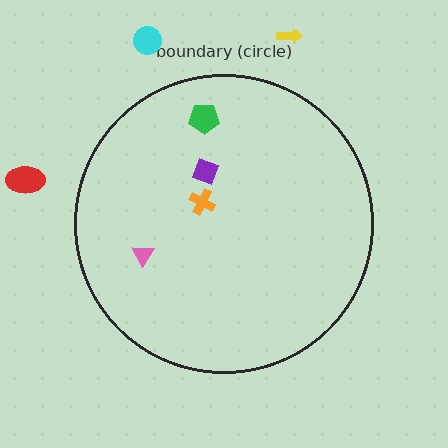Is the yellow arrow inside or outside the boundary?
Outside.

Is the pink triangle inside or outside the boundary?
Inside.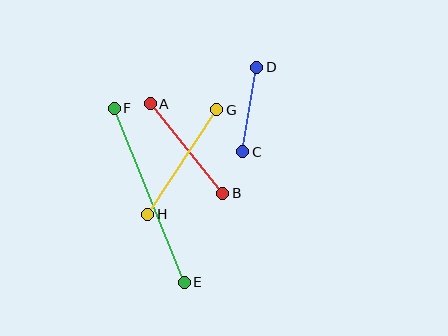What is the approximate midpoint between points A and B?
The midpoint is at approximately (186, 149) pixels.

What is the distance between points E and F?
The distance is approximately 188 pixels.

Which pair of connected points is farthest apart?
Points E and F are farthest apart.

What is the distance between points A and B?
The distance is approximately 115 pixels.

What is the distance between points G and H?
The distance is approximately 125 pixels.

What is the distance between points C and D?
The distance is approximately 86 pixels.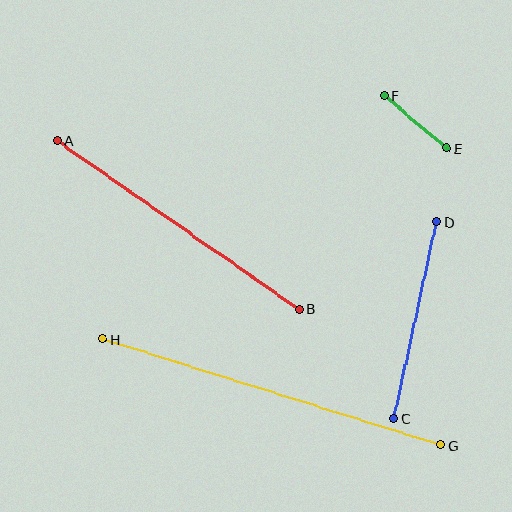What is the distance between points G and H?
The distance is approximately 354 pixels.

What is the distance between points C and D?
The distance is approximately 201 pixels.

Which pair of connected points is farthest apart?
Points G and H are farthest apart.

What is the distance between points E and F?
The distance is approximately 82 pixels.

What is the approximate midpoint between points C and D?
The midpoint is at approximately (415, 320) pixels.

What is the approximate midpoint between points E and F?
The midpoint is at approximately (415, 122) pixels.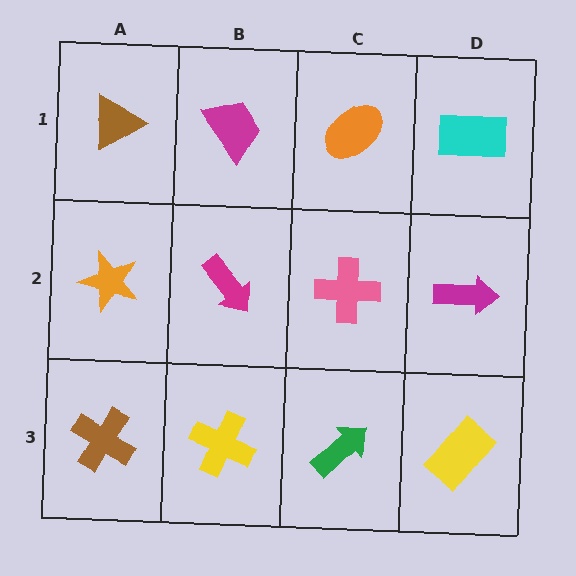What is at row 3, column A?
A brown cross.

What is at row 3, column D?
A yellow rectangle.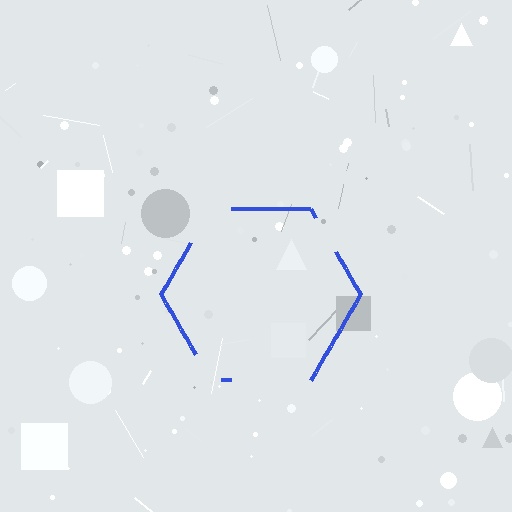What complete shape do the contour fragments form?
The contour fragments form a hexagon.